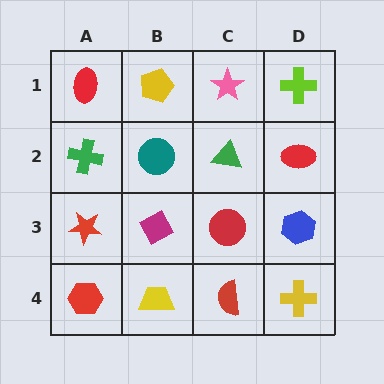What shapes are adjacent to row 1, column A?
A green cross (row 2, column A), a yellow pentagon (row 1, column B).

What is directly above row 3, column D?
A red ellipse.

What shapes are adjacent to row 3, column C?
A green triangle (row 2, column C), a red semicircle (row 4, column C), a magenta diamond (row 3, column B), a blue hexagon (row 3, column D).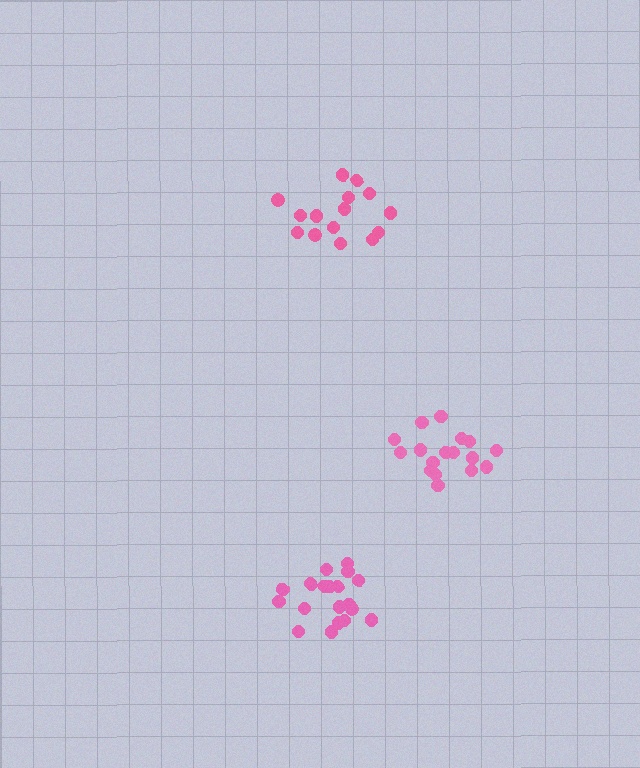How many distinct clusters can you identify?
There are 3 distinct clusters.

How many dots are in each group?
Group 1: 19 dots, Group 2: 17 dots, Group 3: 15 dots (51 total).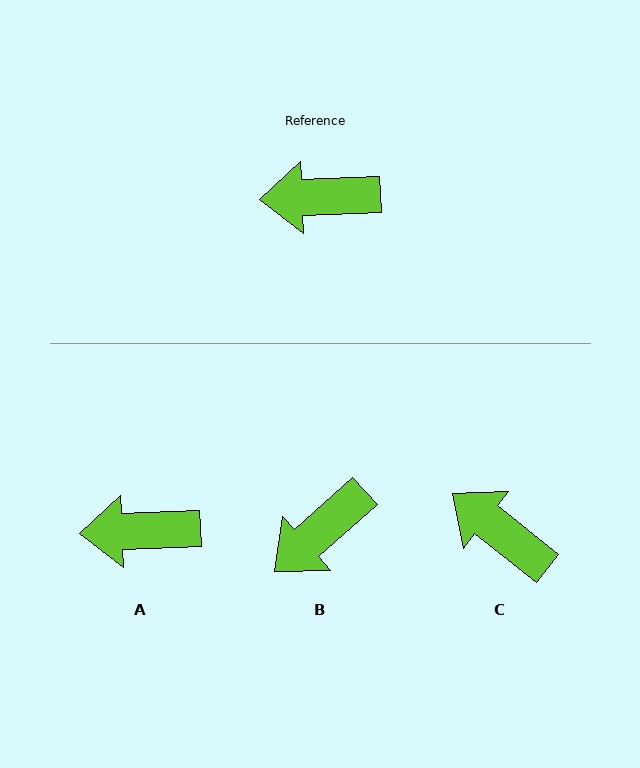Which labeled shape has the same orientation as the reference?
A.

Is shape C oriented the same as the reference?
No, it is off by about 40 degrees.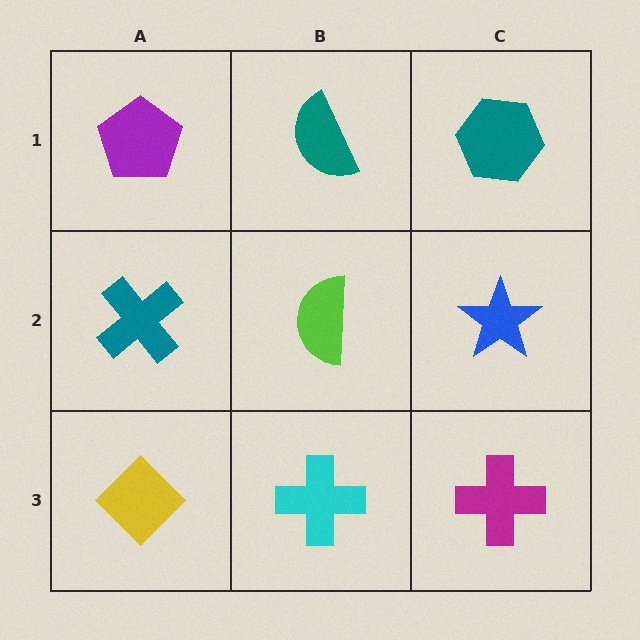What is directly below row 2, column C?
A magenta cross.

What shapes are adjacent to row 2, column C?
A teal hexagon (row 1, column C), a magenta cross (row 3, column C), a lime semicircle (row 2, column B).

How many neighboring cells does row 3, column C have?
2.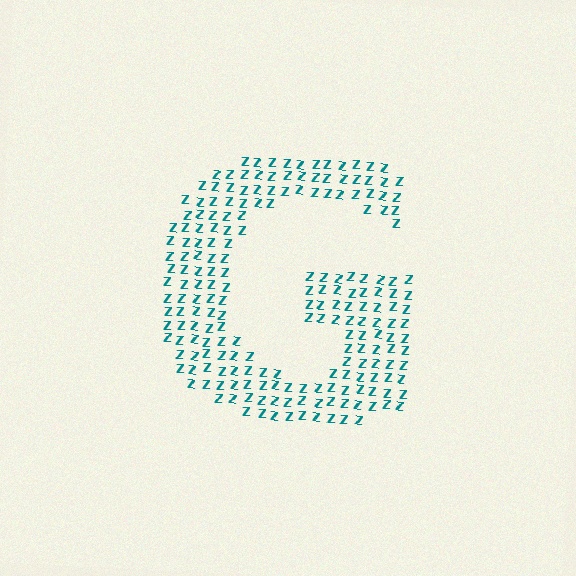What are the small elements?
The small elements are letter Z's.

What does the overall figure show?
The overall figure shows the letter G.